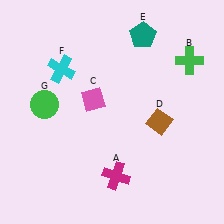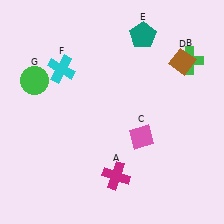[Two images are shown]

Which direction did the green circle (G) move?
The green circle (G) moved up.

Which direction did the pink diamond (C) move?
The pink diamond (C) moved right.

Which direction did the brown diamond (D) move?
The brown diamond (D) moved up.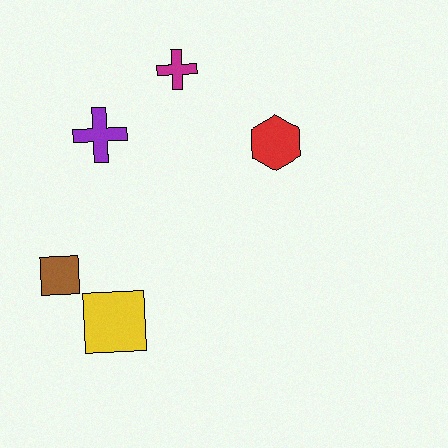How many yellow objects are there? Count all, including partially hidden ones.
There is 1 yellow object.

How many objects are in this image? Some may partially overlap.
There are 5 objects.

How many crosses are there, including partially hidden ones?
There are 2 crosses.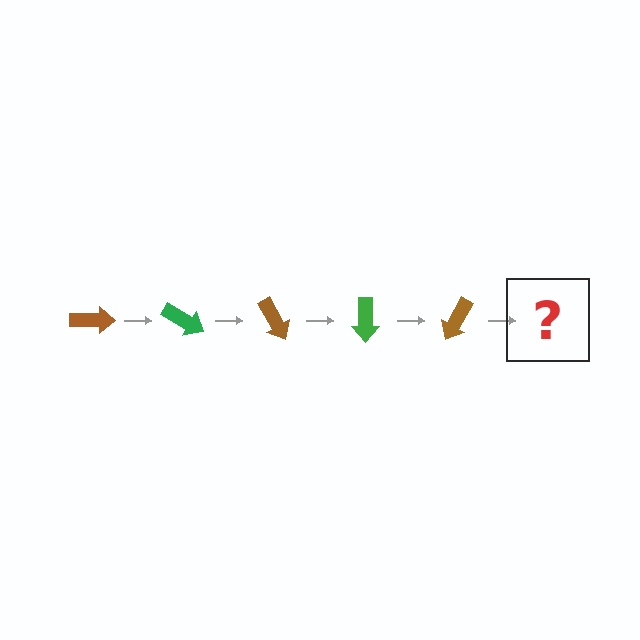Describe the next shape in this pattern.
It should be a green arrow, rotated 150 degrees from the start.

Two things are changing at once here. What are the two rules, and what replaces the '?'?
The two rules are that it rotates 30 degrees each step and the color cycles through brown and green. The '?' should be a green arrow, rotated 150 degrees from the start.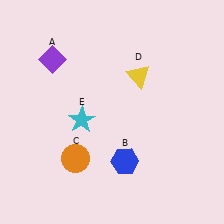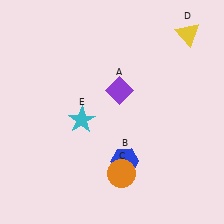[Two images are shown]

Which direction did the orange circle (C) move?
The orange circle (C) moved right.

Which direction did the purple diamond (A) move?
The purple diamond (A) moved right.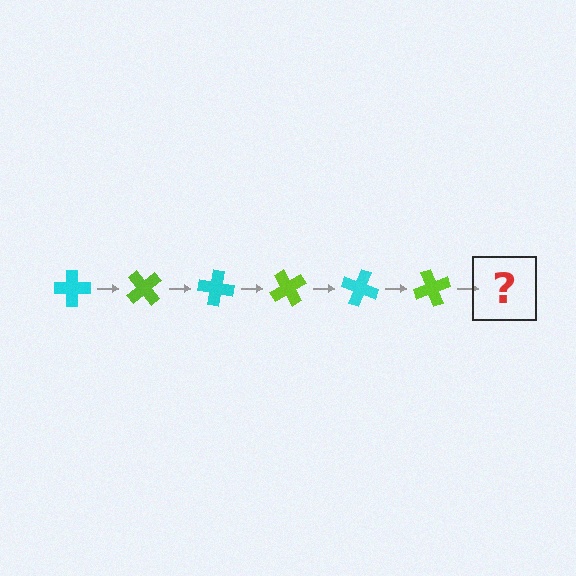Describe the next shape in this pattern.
It should be a cyan cross, rotated 300 degrees from the start.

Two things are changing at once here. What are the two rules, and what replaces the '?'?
The two rules are that it rotates 50 degrees each step and the color cycles through cyan and lime. The '?' should be a cyan cross, rotated 300 degrees from the start.